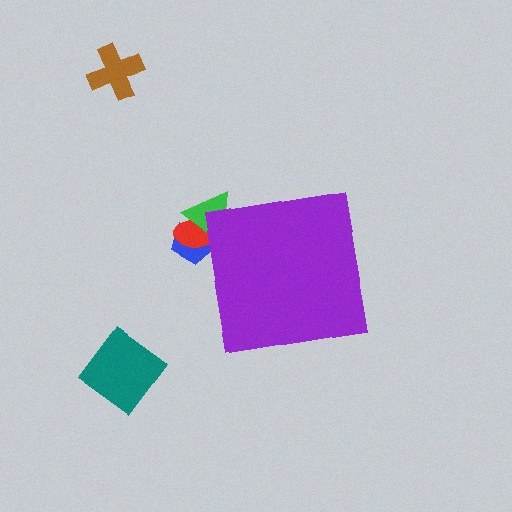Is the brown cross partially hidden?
No, the brown cross is fully visible.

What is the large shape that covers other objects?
A purple square.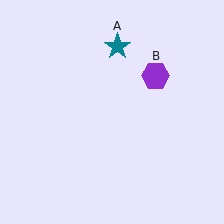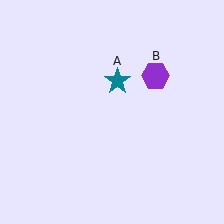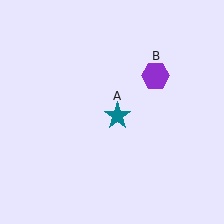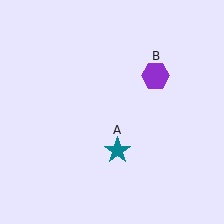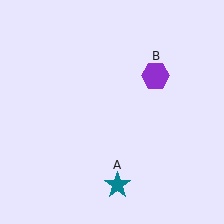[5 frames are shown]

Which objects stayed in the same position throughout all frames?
Purple hexagon (object B) remained stationary.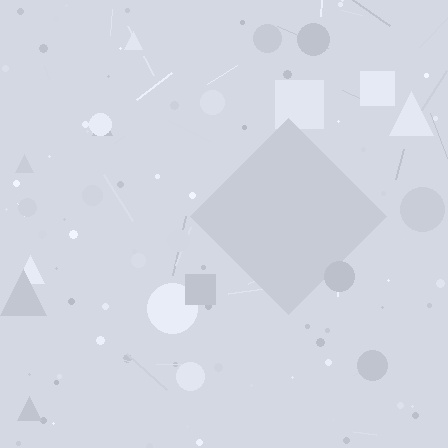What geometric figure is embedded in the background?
A diamond is embedded in the background.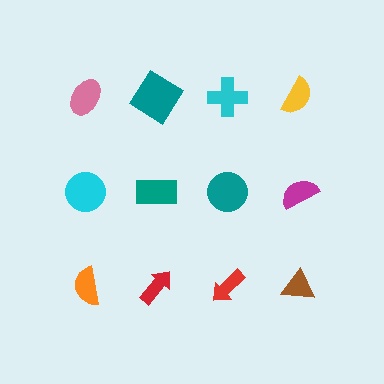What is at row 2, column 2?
A teal rectangle.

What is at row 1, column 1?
A pink ellipse.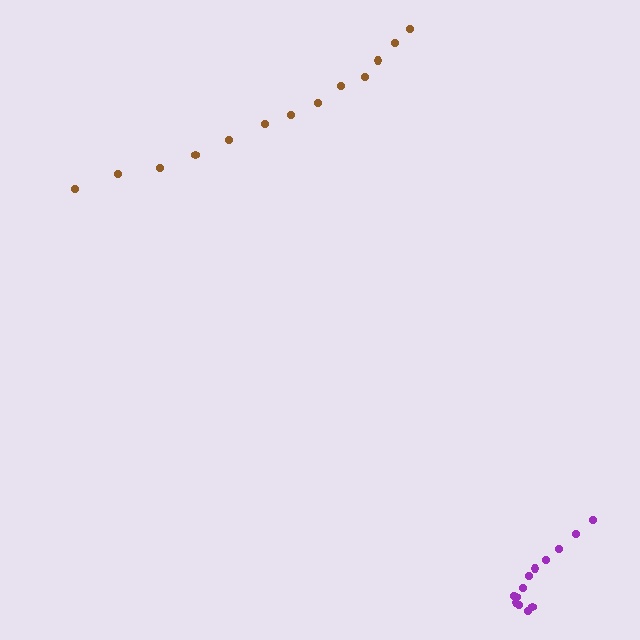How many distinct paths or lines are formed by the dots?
There are 2 distinct paths.